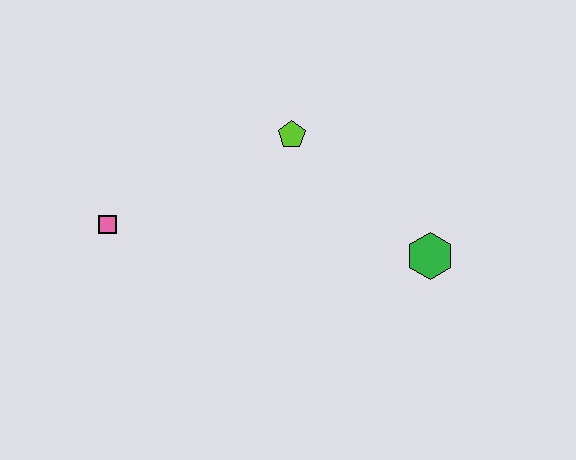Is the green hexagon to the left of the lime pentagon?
No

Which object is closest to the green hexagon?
The lime pentagon is closest to the green hexagon.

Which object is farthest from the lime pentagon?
The pink square is farthest from the lime pentagon.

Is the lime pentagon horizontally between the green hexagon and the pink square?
Yes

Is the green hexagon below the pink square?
Yes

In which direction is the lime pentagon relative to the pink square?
The lime pentagon is to the right of the pink square.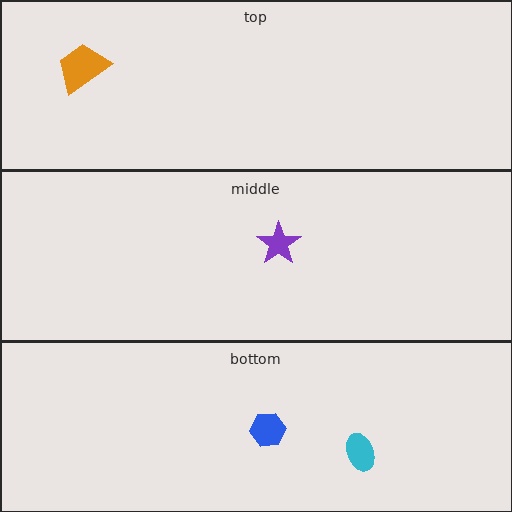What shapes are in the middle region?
The purple star.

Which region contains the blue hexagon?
The bottom region.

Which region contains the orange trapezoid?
The top region.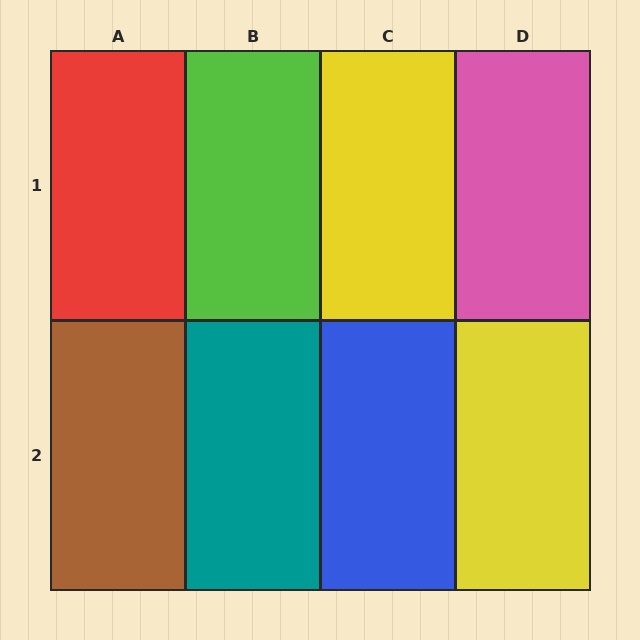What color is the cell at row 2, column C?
Blue.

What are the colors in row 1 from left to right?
Red, lime, yellow, pink.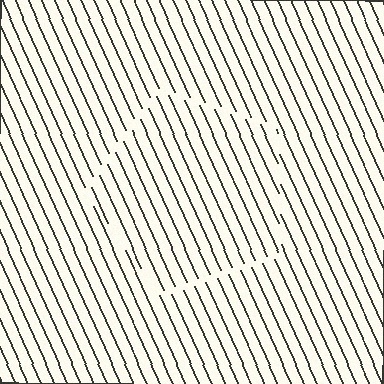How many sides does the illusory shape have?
5 sides — the line-ends trace a pentagon.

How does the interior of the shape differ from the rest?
The interior of the shape contains the same grating, shifted by half a period — the contour is defined by the phase discontinuity where line-ends from the inner and outer gratings abut.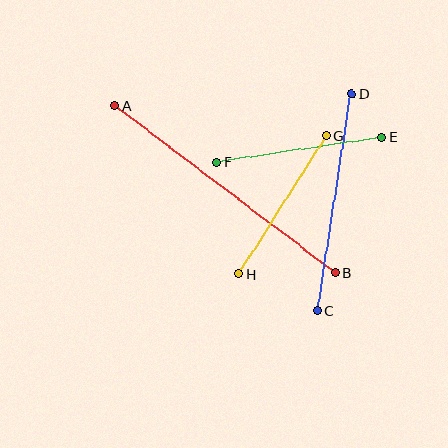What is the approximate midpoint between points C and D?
The midpoint is at approximately (334, 202) pixels.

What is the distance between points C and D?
The distance is approximately 219 pixels.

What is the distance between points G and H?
The distance is approximately 163 pixels.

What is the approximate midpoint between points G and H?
The midpoint is at approximately (282, 205) pixels.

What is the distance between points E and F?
The distance is approximately 166 pixels.